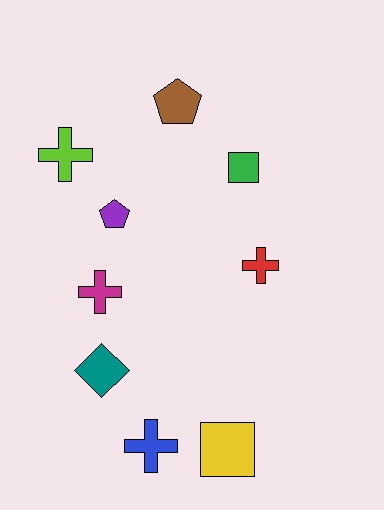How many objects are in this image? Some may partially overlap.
There are 9 objects.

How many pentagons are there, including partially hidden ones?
There are 2 pentagons.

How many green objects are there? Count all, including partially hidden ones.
There is 1 green object.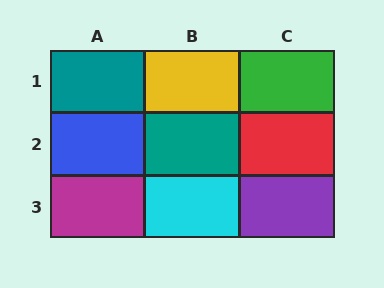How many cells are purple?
1 cell is purple.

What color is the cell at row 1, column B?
Yellow.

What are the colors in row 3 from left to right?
Magenta, cyan, purple.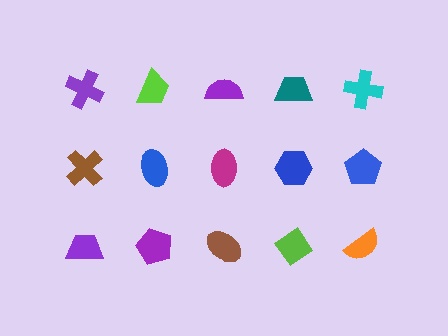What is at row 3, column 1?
A purple trapezoid.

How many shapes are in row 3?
5 shapes.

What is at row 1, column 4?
A teal trapezoid.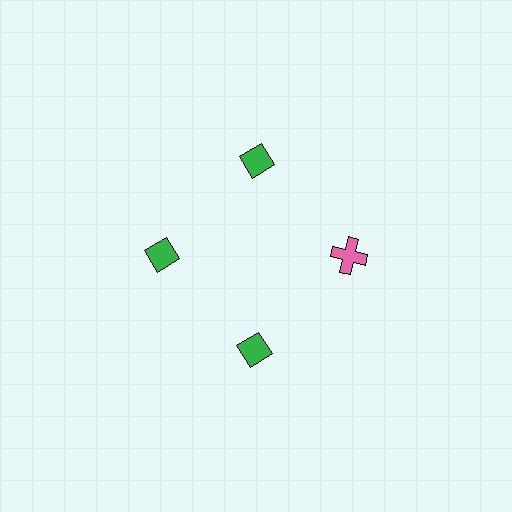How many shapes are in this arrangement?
There are 4 shapes arranged in a ring pattern.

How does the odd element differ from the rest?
It differs in both color (pink instead of green) and shape (cross instead of diamond).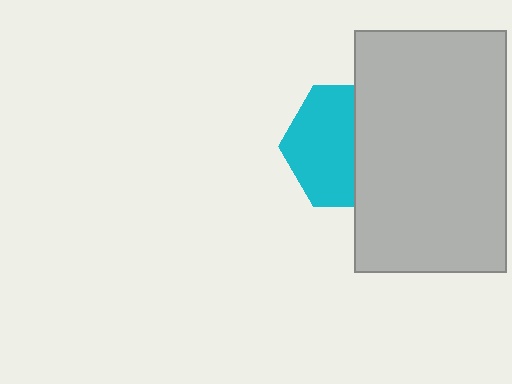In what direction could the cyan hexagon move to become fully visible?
The cyan hexagon could move left. That would shift it out from behind the light gray rectangle entirely.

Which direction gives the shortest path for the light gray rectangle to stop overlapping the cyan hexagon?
Moving right gives the shortest separation.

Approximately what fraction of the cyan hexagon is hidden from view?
Roughly 45% of the cyan hexagon is hidden behind the light gray rectangle.